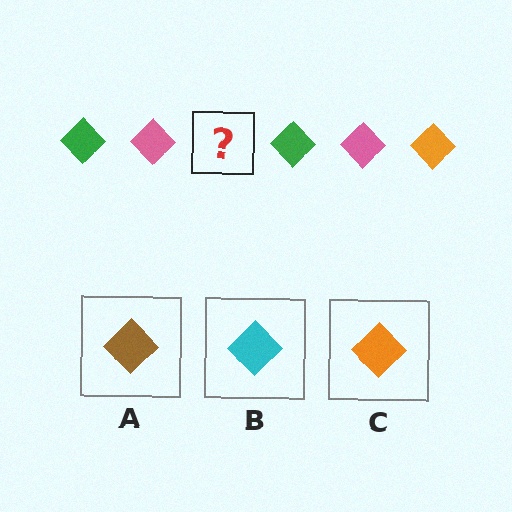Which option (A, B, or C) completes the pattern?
C.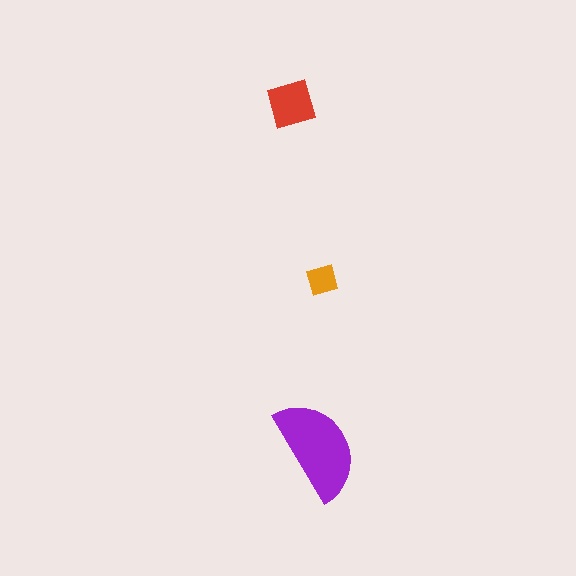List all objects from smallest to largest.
The orange square, the red diamond, the purple semicircle.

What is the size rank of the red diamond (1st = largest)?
2nd.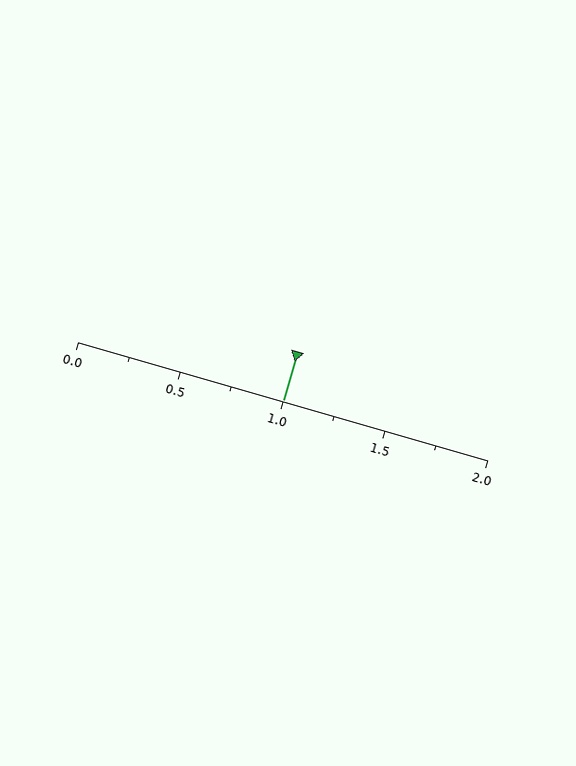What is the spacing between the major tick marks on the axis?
The major ticks are spaced 0.5 apart.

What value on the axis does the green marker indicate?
The marker indicates approximately 1.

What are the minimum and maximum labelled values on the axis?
The axis runs from 0.0 to 2.0.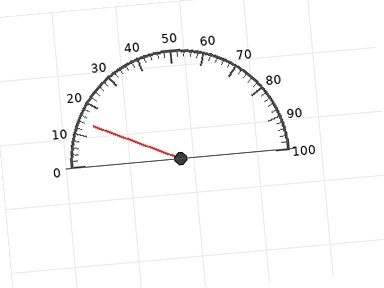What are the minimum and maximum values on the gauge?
The gauge ranges from 0 to 100.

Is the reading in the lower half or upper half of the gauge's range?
The reading is in the lower half of the range (0 to 100).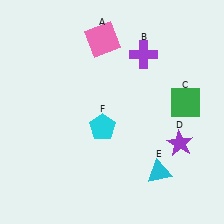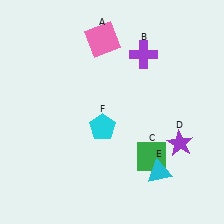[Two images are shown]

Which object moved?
The green square (C) moved down.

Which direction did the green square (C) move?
The green square (C) moved down.